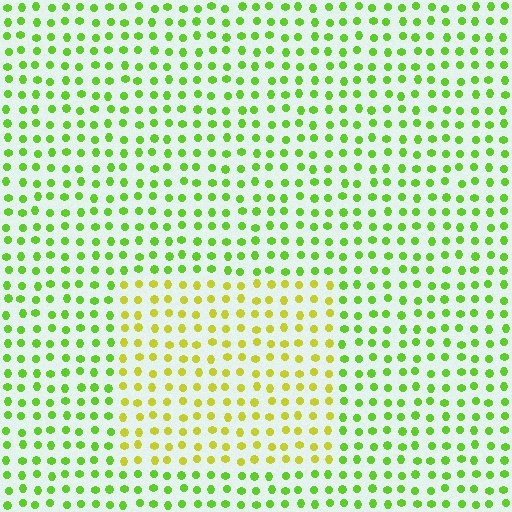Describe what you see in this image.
The image is filled with small lime elements in a uniform arrangement. A rectangle-shaped region is visible where the elements are tinted to a slightly different hue, forming a subtle color boundary.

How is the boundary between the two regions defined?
The boundary is defined purely by a slight shift in hue (about 37 degrees). Spacing, size, and orientation are identical on both sides.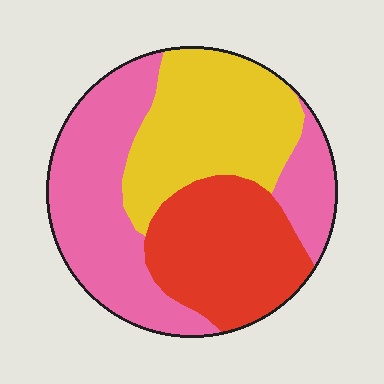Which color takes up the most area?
Pink, at roughly 40%.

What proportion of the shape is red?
Red covers around 30% of the shape.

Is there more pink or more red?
Pink.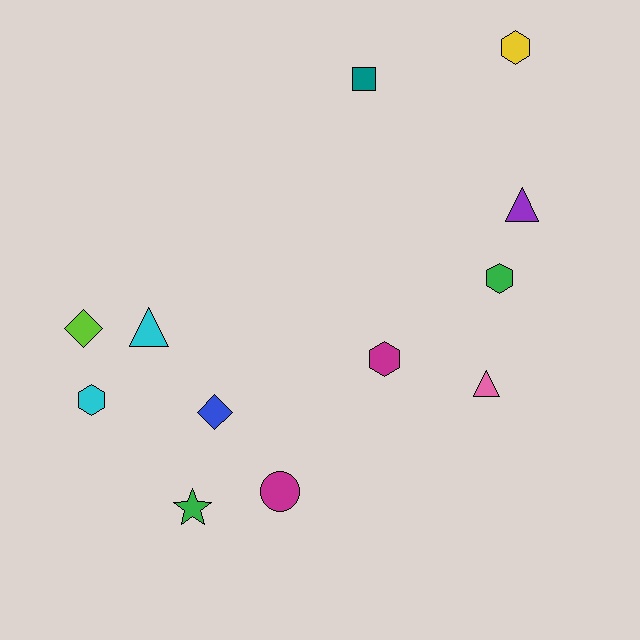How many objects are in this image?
There are 12 objects.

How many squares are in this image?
There is 1 square.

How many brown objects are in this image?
There are no brown objects.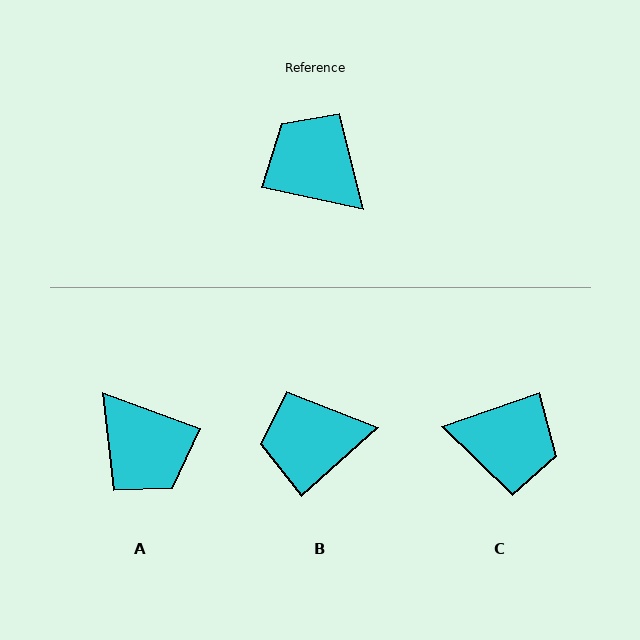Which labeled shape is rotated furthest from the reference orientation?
A, about 173 degrees away.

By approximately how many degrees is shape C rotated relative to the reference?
Approximately 148 degrees clockwise.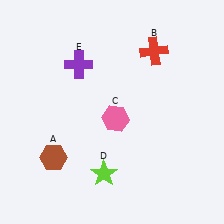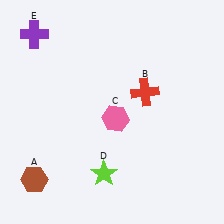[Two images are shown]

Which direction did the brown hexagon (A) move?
The brown hexagon (A) moved down.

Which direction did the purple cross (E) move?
The purple cross (E) moved left.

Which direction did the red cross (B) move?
The red cross (B) moved down.